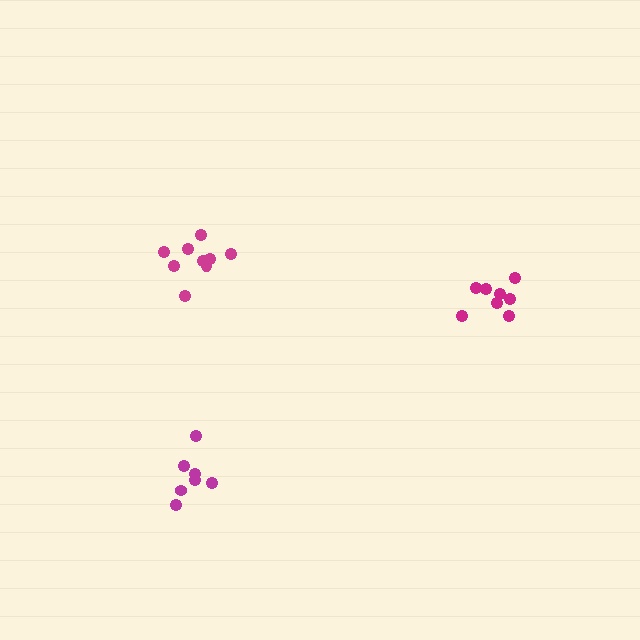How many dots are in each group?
Group 1: 8 dots, Group 2: 9 dots, Group 3: 7 dots (24 total).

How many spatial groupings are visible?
There are 3 spatial groupings.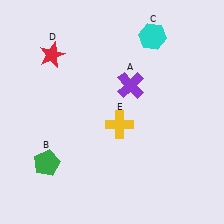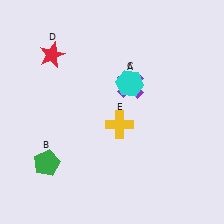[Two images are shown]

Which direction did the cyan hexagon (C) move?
The cyan hexagon (C) moved down.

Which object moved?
The cyan hexagon (C) moved down.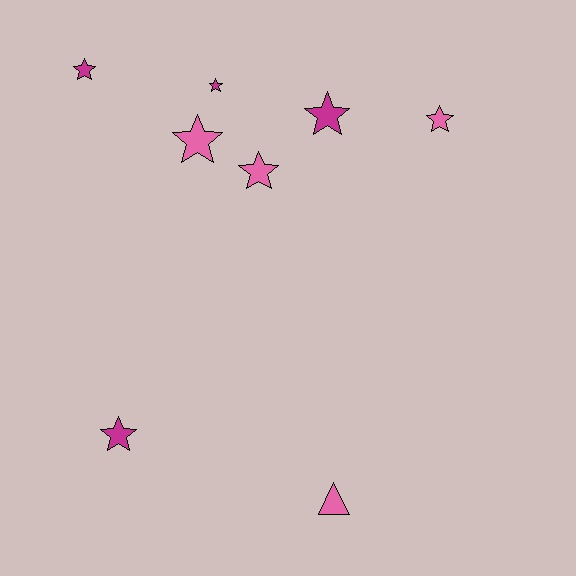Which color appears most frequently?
Pink, with 4 objects.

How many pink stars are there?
There are 3 pink stars.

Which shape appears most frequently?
Star, with 7 objects.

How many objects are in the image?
There are 8 objects.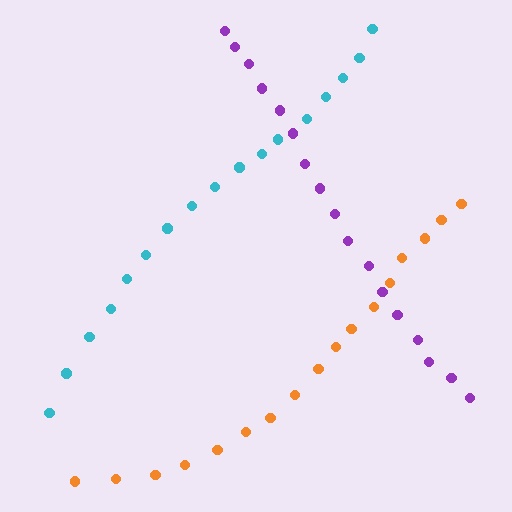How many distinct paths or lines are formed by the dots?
There are 3 distinct paths.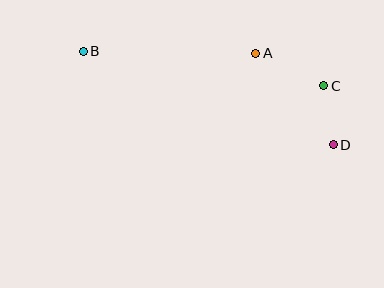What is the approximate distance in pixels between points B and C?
The distance between B and C is approximately 243 pixels.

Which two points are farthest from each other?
Points B and D are farthest from each other.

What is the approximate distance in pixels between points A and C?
The distance between A and C is approximately 75 pixels.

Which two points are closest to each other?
Points C and D are closest to each other.